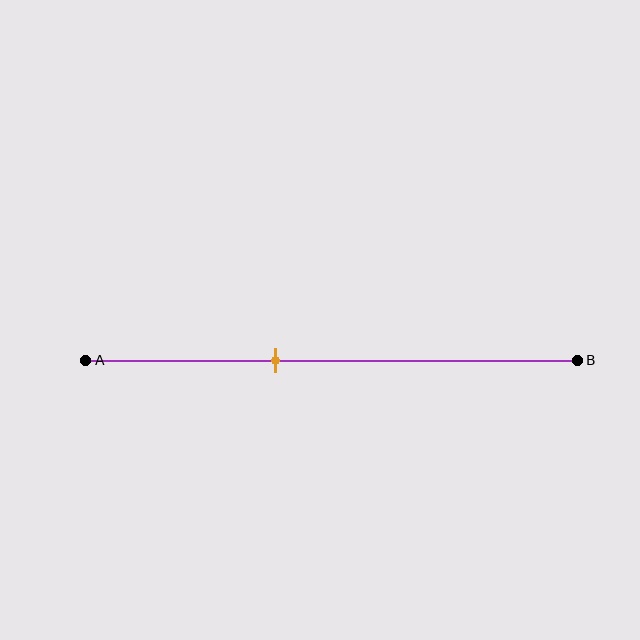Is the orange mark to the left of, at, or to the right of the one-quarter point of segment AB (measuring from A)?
The orange mark is to the right of the one-quarter point of segment AB.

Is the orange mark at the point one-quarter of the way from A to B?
No, the mark is at about 40% from A, not at the 25% one-quarter point.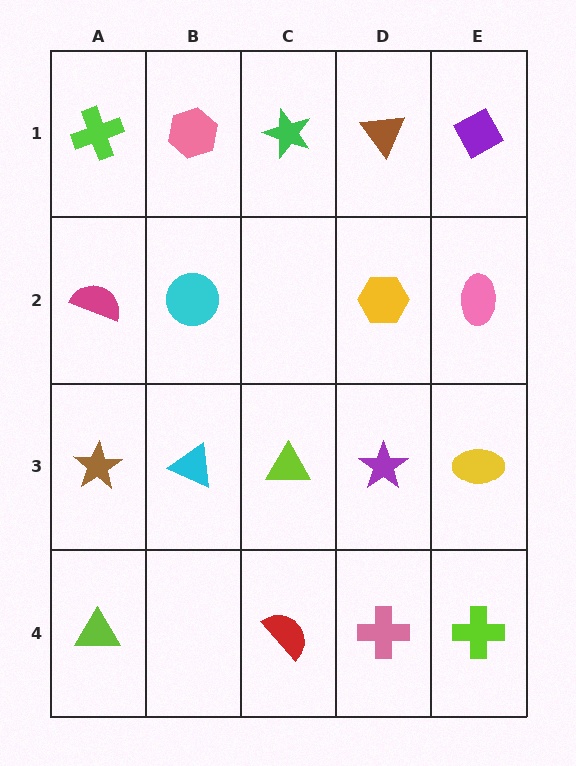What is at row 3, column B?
A cyan triangle.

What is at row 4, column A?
A lime triangle.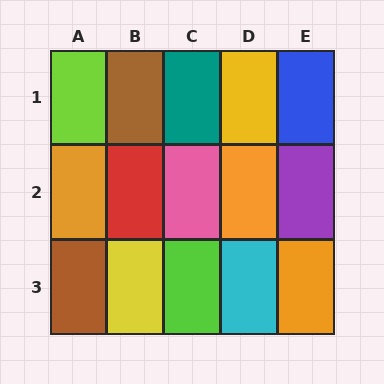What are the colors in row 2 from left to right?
Orange, red, pink, orange, purple.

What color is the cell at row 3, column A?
Brown.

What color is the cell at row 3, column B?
Yellow.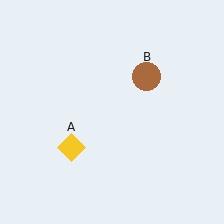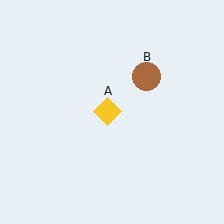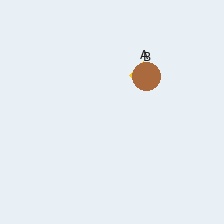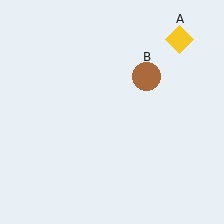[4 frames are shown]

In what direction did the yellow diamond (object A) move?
The yellow diamond (object A) moved up and to the right.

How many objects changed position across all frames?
1 object changed position: yellow diamond (object A).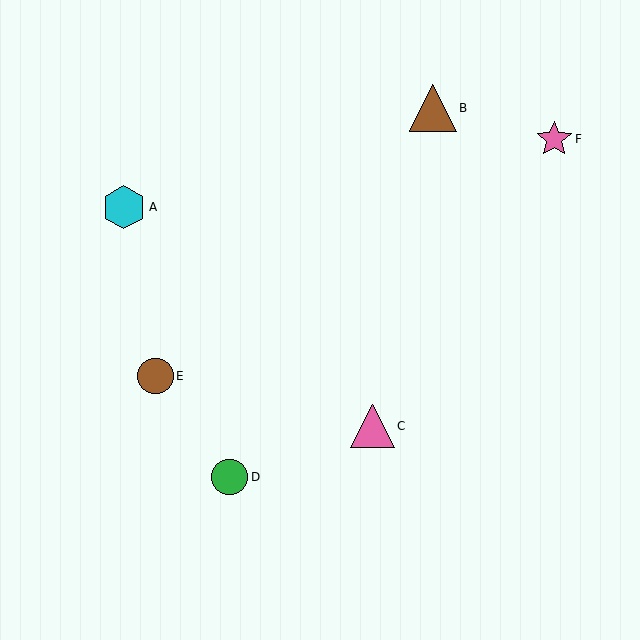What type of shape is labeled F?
Shape F is a pink star.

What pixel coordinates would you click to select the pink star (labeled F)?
Click at (554, 139) to select the pink star F.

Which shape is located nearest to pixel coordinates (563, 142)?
The pink star (labeled F) at (554, 139) is nearest to that location.